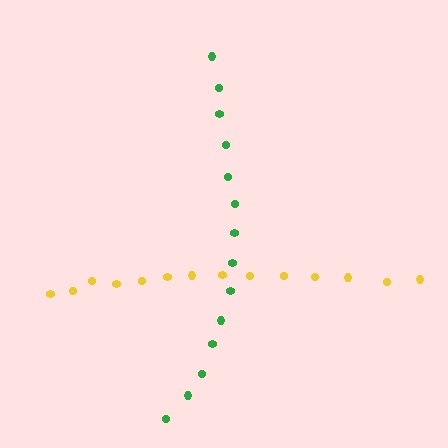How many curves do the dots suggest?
There are 2 distinct paths.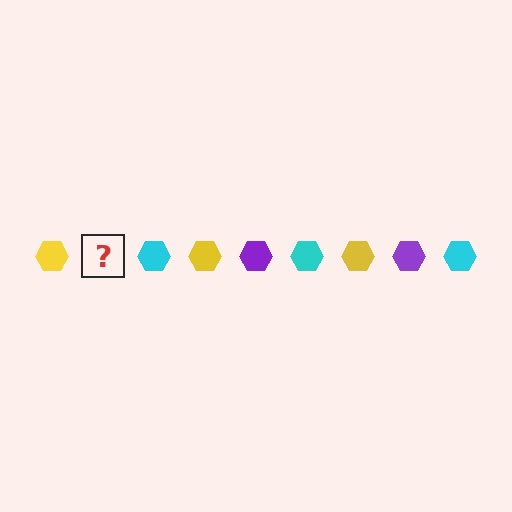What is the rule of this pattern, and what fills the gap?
The rule is that the pattern cycles through yellow, purple, cyan hexagons. The gap should be filled with a purple hexagon.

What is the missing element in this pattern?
The missing element is a purple hexagon.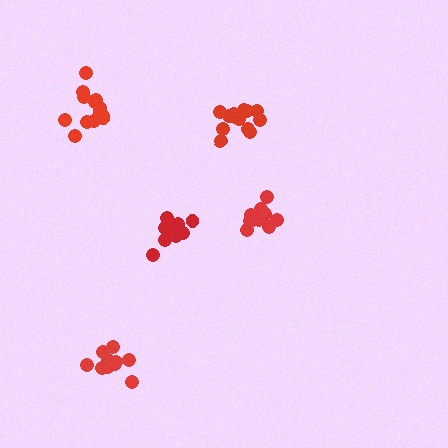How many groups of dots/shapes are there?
There are 5 groups.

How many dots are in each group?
Group 1: 10 dots, Group 2: 10 dots, Group 3: 13 dots, Group 4: 13 dots, Group 5: 9 dots (55 total).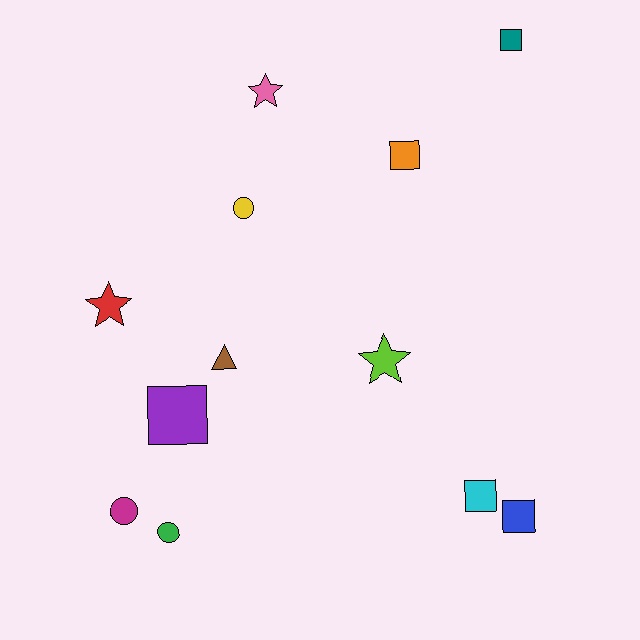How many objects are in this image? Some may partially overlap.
There are 12 objects.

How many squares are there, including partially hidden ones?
There are 5 squares.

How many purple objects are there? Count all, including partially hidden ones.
There is 1 purple object.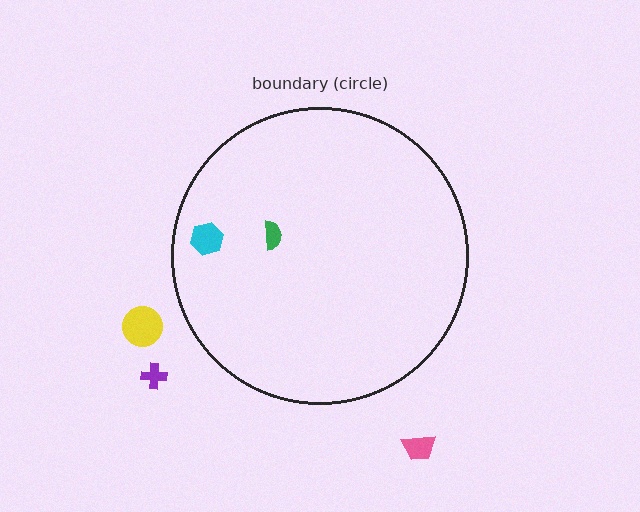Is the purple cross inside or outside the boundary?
Outside.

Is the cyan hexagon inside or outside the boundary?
Inside.